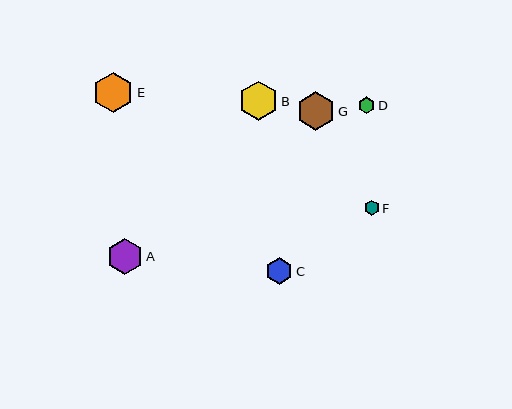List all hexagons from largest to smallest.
From largest to smallest: E, B, G, A, C, D, F.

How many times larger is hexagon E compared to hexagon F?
Hexagon E is approximately 2.7 times the size of hexagon F.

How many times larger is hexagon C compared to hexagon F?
Hexagon C is approximately 1.8 times the size of hexagon F.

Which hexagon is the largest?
Hexagon E is the largest with a size of approximately 40 pixels.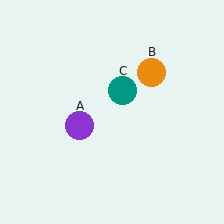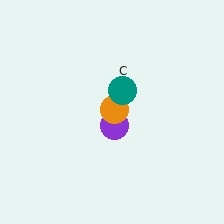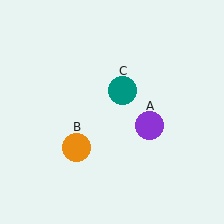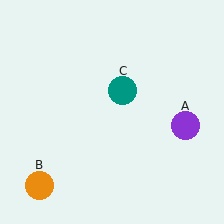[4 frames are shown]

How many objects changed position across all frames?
2 objects changed position: purple circle (object A), orange circle (object B).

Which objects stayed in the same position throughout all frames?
Teal circle (object C) remained stationary.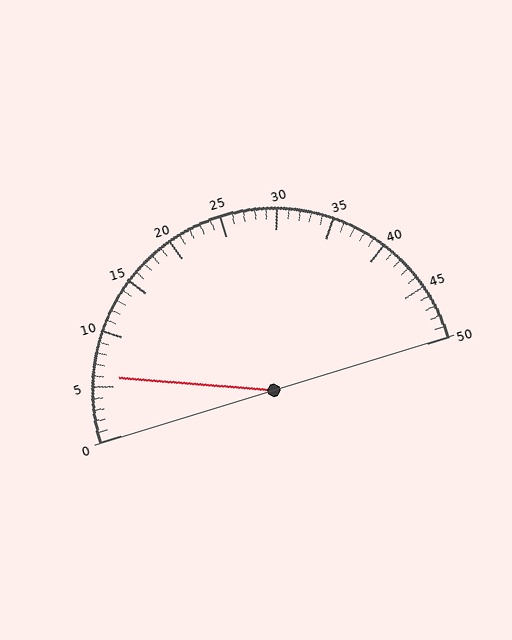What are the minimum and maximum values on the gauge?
The gauge ranges from 0 to 50.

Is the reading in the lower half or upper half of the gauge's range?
The reading is in the lower half of the range (0 to 50).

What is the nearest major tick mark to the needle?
The nearest major tick mark is 5.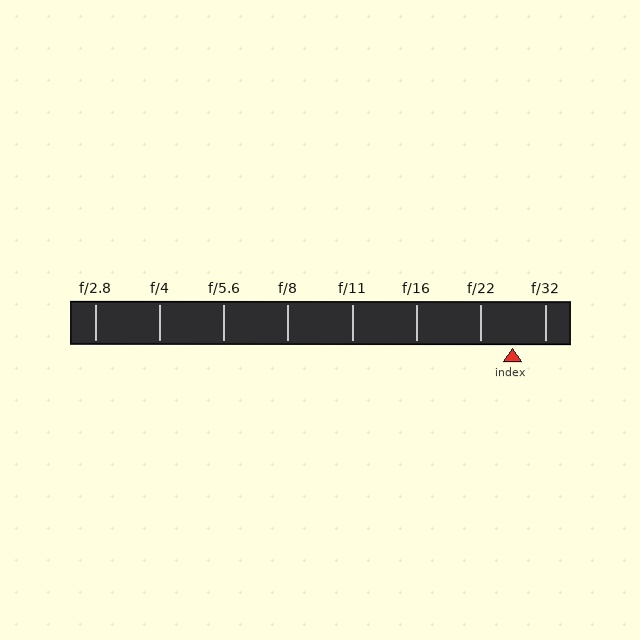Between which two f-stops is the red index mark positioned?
The index mark is between f/22 and f/32.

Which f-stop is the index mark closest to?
The index mark is closest to f/22.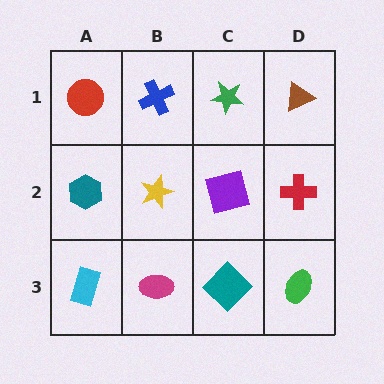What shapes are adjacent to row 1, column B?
A yellow star (row 2, column B), a red circle (row 1, column A), a green star (row 1, column C).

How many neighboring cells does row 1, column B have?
3.